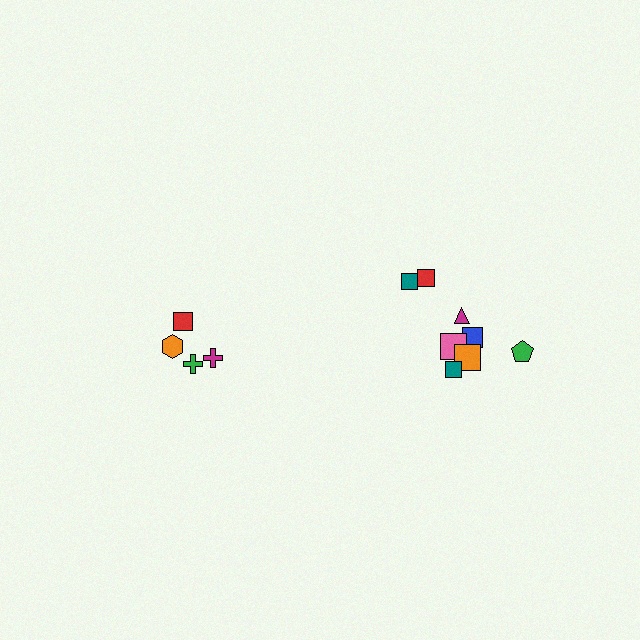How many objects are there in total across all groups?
There are 12 objects.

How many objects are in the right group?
There are 8 objects.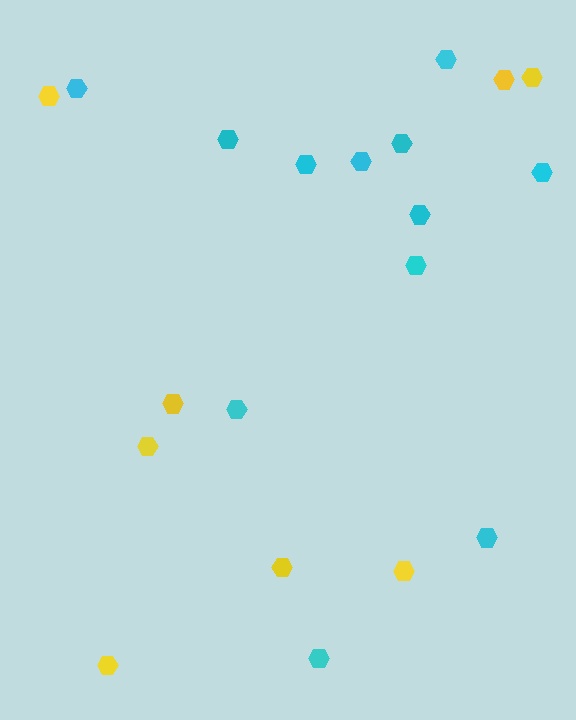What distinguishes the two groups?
There are 2 groups: one group of yellow hexagons (8) and one group of cyan hexagons (12).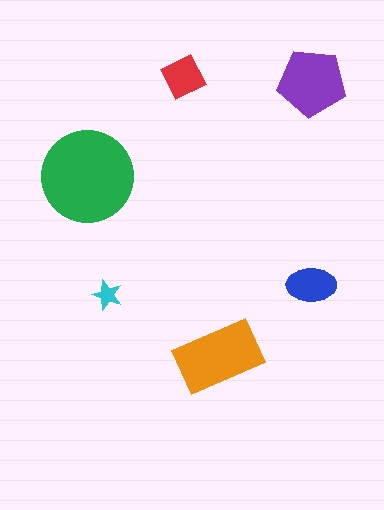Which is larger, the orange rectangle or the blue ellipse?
The orange rectangle.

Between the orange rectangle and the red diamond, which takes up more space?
The orange rectangle.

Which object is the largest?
The green circle.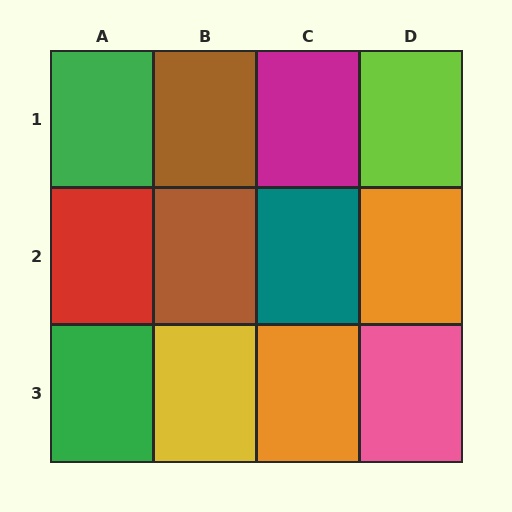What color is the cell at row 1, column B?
Brown.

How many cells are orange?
2 cells are orange.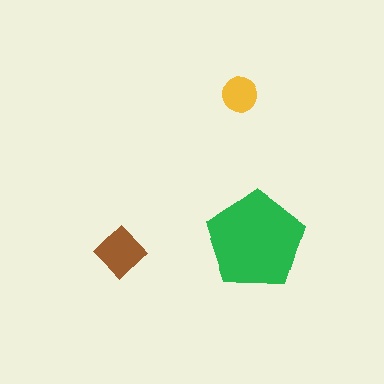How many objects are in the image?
There are 3 objects in the image.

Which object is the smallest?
The yellow circle.